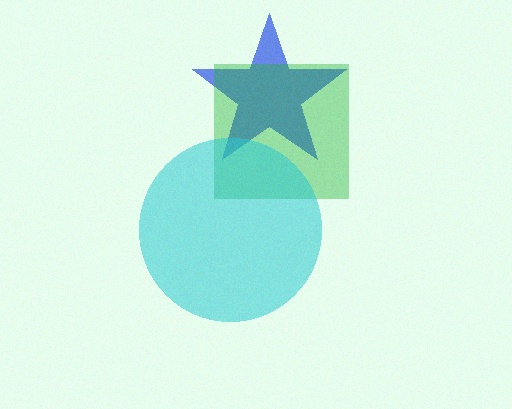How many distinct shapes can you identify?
There are 3 distinct shapes: a blue star, a green square, a cyan circle.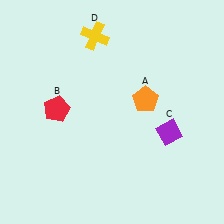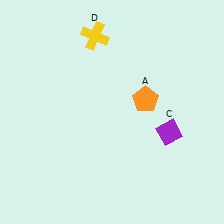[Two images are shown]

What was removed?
The red pentagon (B) was removed in Image 2.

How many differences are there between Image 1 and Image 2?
There is 1 difference between the two images.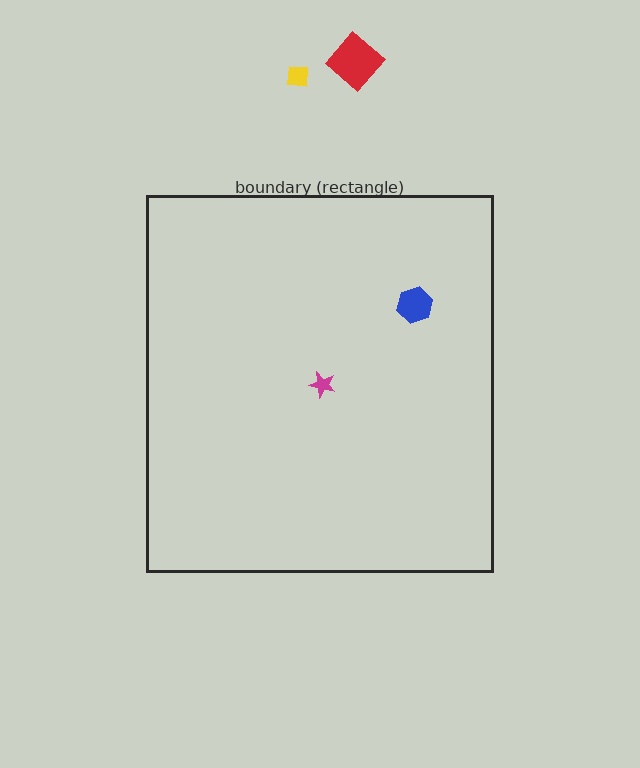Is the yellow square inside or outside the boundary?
Outside.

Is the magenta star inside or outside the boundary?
Inside.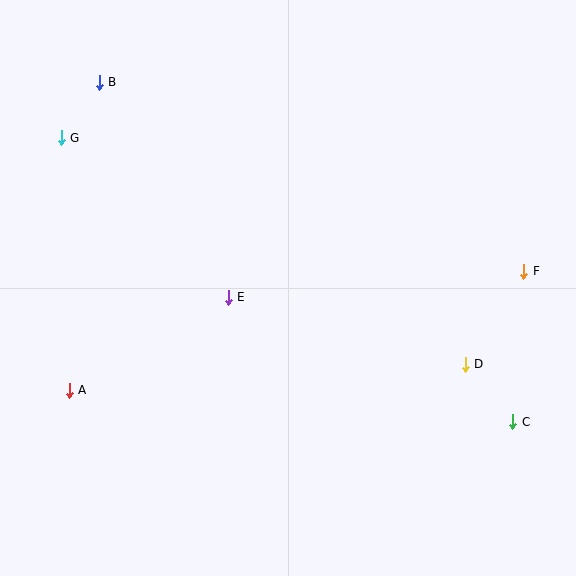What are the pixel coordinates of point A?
Point A is at (69, 390).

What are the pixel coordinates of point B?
Point B is at (99, 82).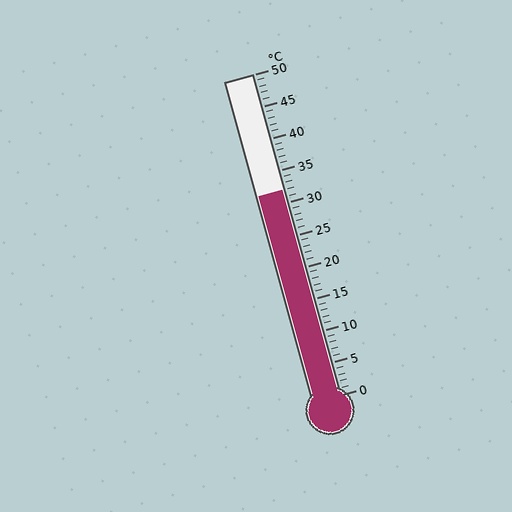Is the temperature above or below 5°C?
The temperature is above 5°C.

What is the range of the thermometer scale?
The thermometer scale ranges from 0°C to 50°C.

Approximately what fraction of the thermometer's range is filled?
The thermometer is filled to approximately 65% of its range.